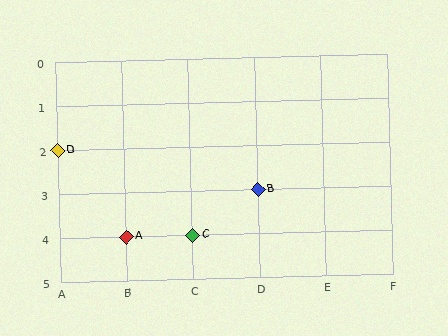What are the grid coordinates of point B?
Point B is at grid coordinates (D, 3).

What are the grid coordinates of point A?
Point A is at grid coordinates (B, 4).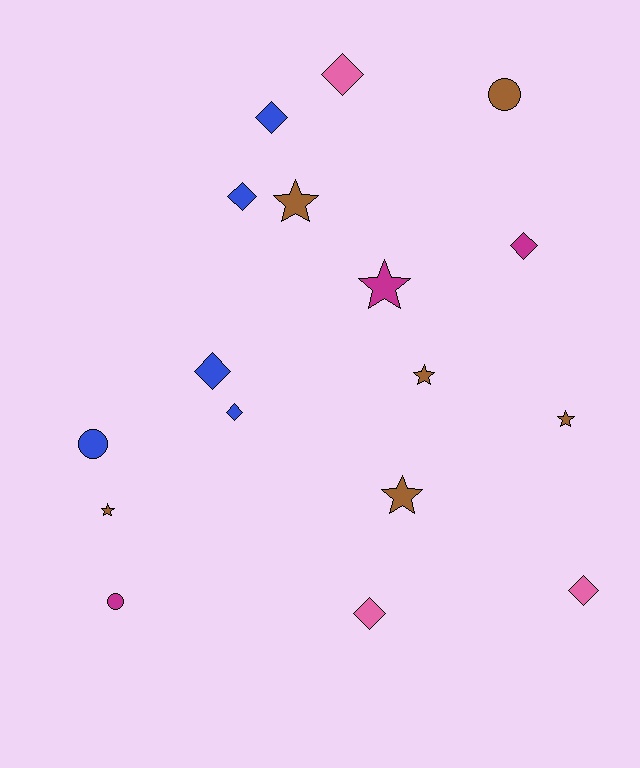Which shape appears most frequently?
Diamond, with 8 objects.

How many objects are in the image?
There are 17 objects.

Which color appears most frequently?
Brown, with 6 objects.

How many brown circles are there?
There is 1 brown circle.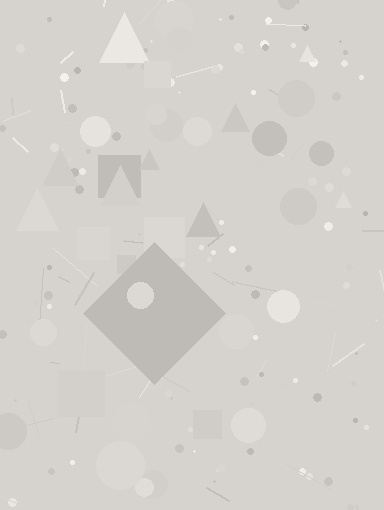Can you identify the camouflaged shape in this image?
The camouflaged shape is a diamond.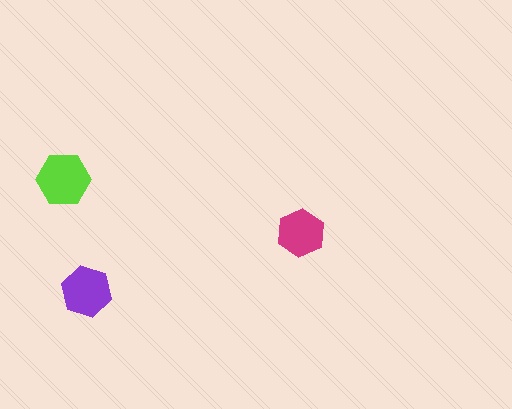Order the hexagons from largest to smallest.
the lime one, the purple one, the magenta one.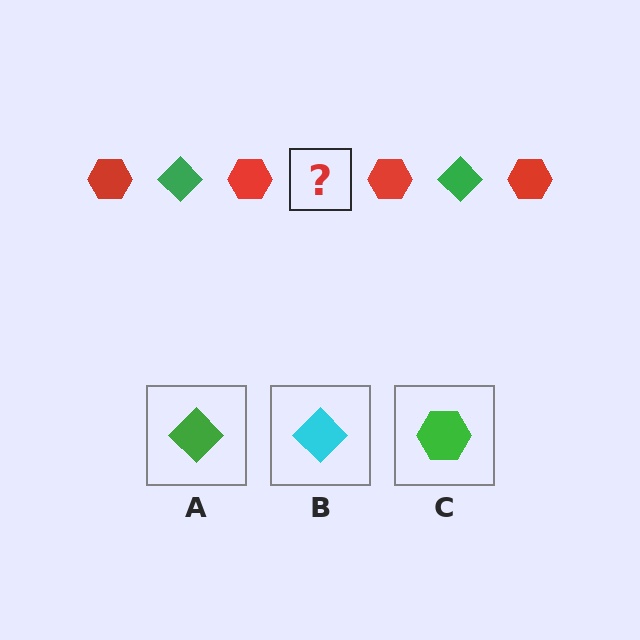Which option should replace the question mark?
Option A.